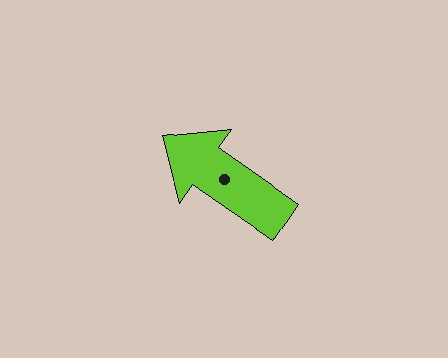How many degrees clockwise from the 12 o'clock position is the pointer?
Approximately 305 degrees.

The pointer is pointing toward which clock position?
Roughly 10 o'clock.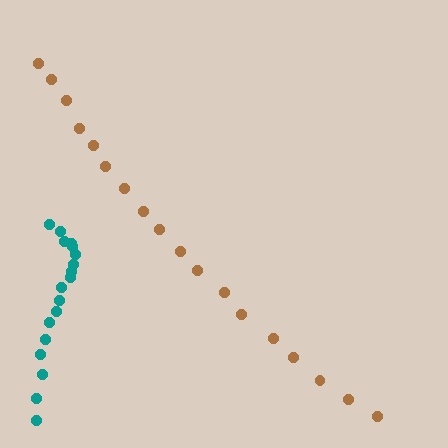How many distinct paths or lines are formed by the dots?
There are 2 distinct paths.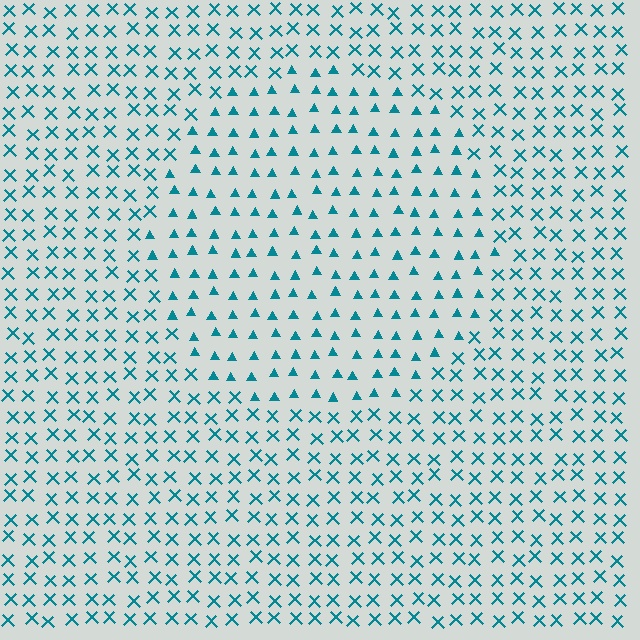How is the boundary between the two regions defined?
The boundary is defined by a change in element shape: triangles inside vs. X marks outside. All elements share the same color and spacing.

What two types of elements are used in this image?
The image uses triangles inside the circle region and X marks outside it.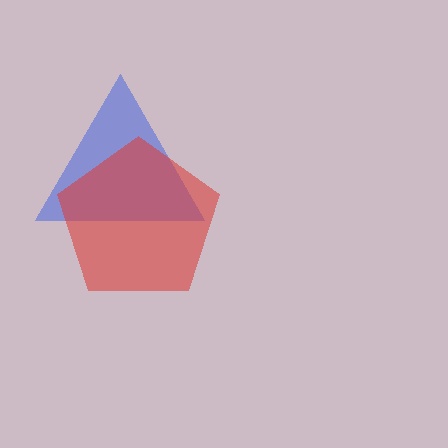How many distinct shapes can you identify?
There are 2 distinct shapes: a blue triangle, a red pentagon.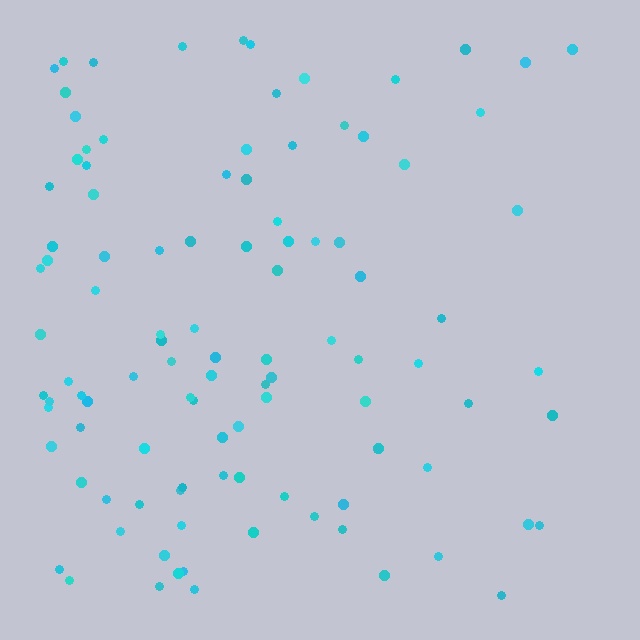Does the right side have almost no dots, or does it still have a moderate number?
Still a moderate number, just noticeably fewer than the left.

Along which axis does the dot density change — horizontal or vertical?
Horizontal.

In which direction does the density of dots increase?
From right to left, with the left side densest.